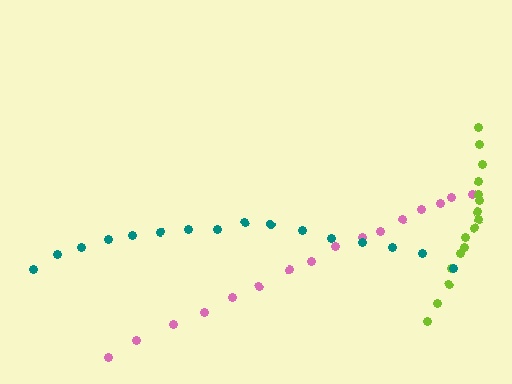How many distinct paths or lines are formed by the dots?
There are 3 distinct paths.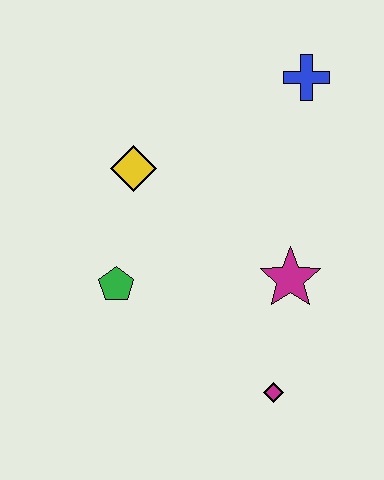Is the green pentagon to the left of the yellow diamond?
Yes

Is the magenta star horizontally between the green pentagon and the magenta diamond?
No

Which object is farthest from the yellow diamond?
The magenta diamond is farthest from the yellow diamond.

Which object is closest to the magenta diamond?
The magenta star is closest to the magenta diamond.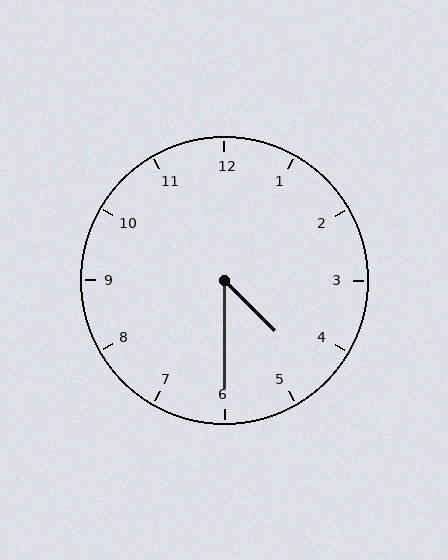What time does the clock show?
4:30.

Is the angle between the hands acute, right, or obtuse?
It is acute.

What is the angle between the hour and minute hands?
Approximately 45 degrees.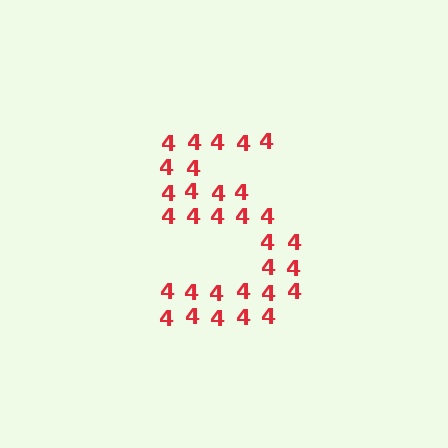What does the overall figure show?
The overall figure shows the digit 5.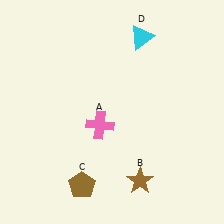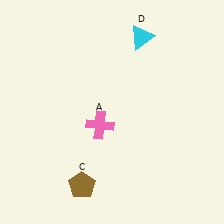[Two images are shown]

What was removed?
The brown star (B) was removed in Image 2.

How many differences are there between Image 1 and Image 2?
There is 1 difference between the two images.